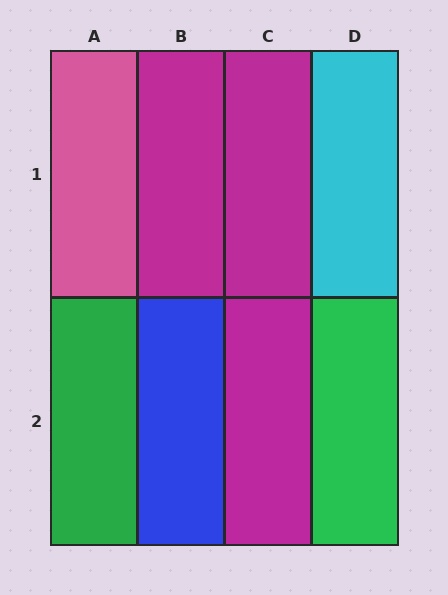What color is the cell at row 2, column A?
Green.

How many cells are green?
2 cells are green.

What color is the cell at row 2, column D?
Green.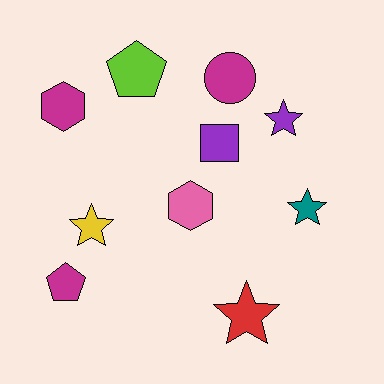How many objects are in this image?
There are 10 objects.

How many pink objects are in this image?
There is 1 pink object.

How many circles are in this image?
There is 1 circle.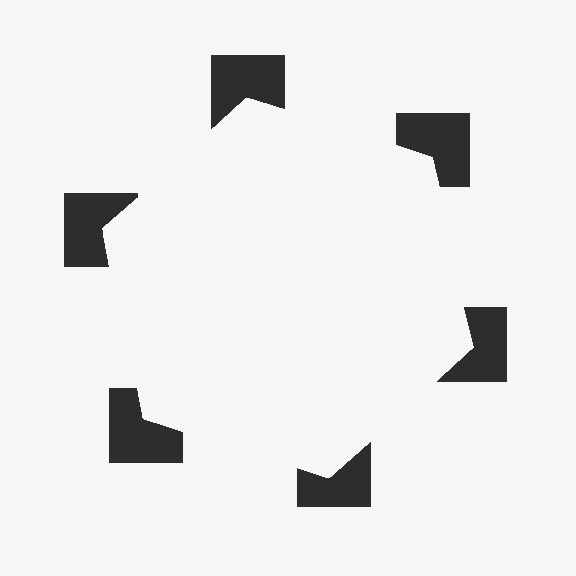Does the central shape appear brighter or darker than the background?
It typically appears slightly brighter than the background, even though no actual brightness change is drawn.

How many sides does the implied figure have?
6 sides.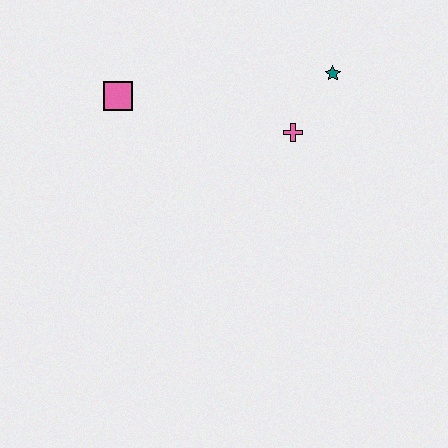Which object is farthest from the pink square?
The teal star is farthest from the pink square.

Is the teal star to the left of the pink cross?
No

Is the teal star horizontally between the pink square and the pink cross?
No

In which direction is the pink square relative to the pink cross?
The pink square is to the left of the pink cross.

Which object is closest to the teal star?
The pink cross is closest to the teal star.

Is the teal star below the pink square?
No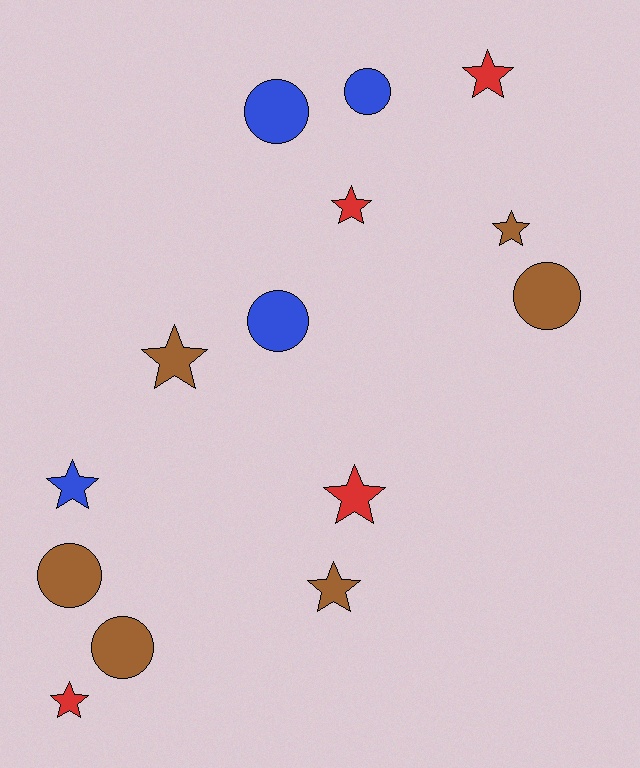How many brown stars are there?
There are 3 brown stars.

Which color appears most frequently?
Brown, with 6 objects.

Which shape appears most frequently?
Star, with 8 objects.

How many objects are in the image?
There are 14 objects.